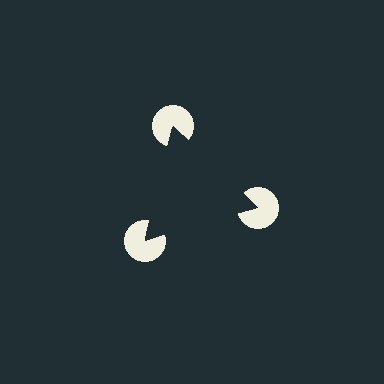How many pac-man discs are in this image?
There are 3 — one at each vertex of the illusory triangle.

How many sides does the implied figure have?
3 sides.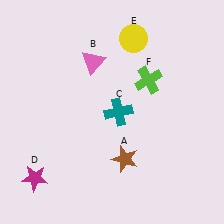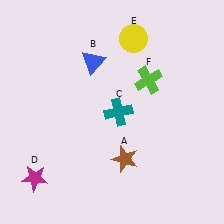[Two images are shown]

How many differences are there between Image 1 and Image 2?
There is 1 difference between the two images.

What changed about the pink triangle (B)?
In Image 1, B is pink. In Image 2, it changed to blue.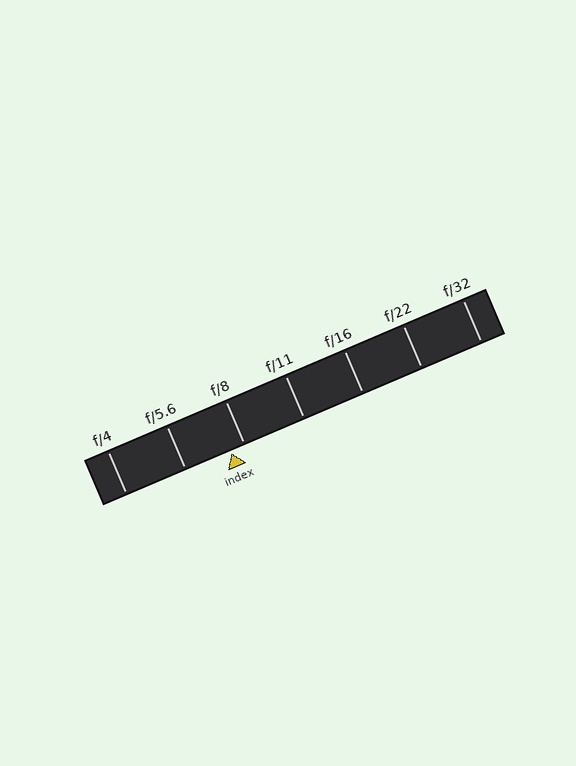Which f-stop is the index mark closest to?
The index mark is closest to f/8.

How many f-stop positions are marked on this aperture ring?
There are 7 f-stop positions marked.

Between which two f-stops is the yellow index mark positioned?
The index mark is between f/5.6 and f/8.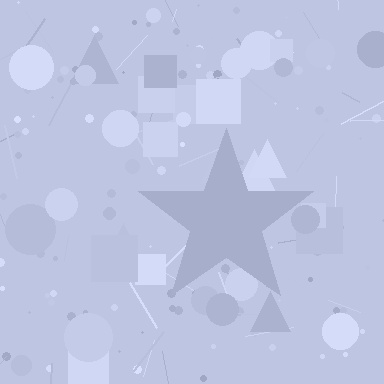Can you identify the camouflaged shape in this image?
The camouflaged shape is a star.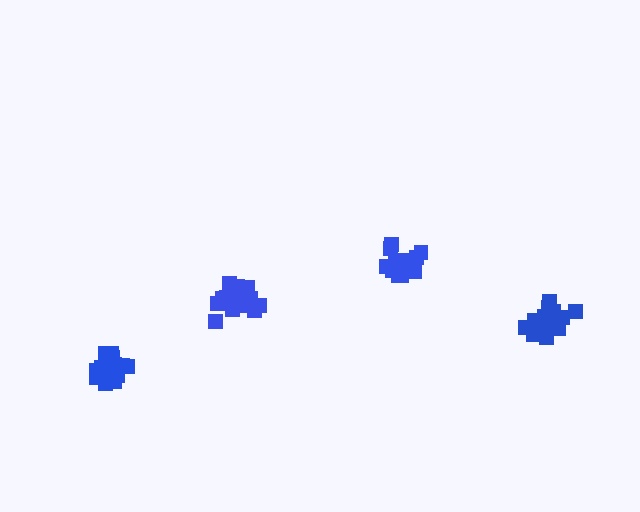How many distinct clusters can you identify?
There are 4 distinct clusters.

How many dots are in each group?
Group 1: 19 dots, Group 2: 18 dots, Group 3: 18 dots, Group 4: 14 dots (69 total).